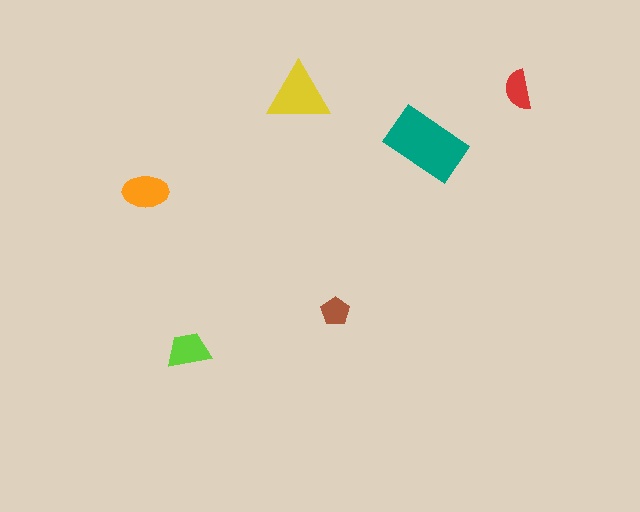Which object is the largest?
The teal rectangle.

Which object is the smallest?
The brown pentagon.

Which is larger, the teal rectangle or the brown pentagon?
The teal rectangle.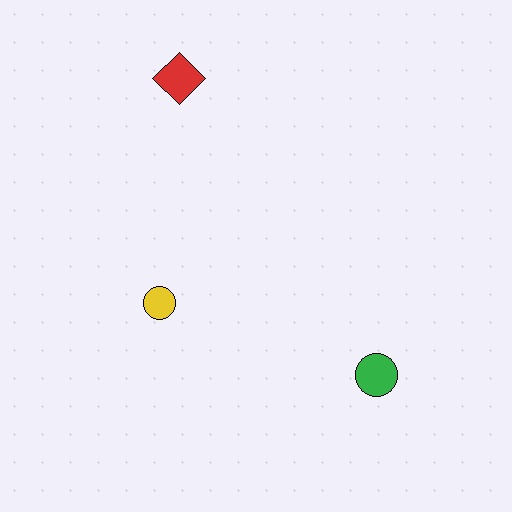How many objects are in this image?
There are 3 objects.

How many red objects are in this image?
There is 1 red object.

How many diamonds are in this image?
There is 1 diamond.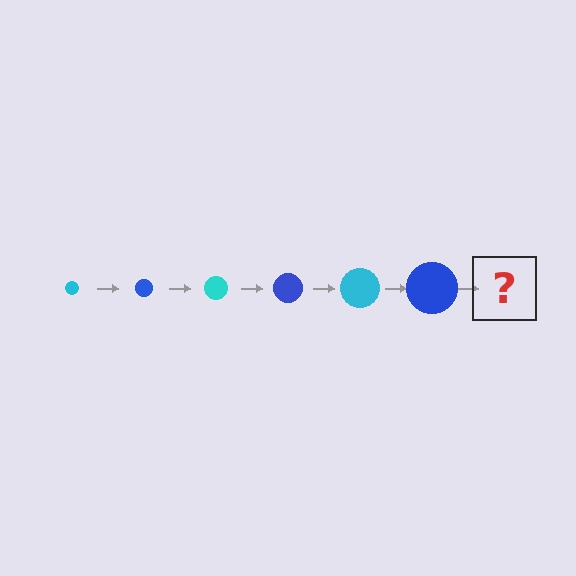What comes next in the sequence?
The next element should be a cyan circle, larger than the previous one.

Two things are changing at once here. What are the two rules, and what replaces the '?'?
The two rules are that the circle grows larger each step and the color cycles through cyan and blue. The '?' should be a cyan circle, larger than the previous one.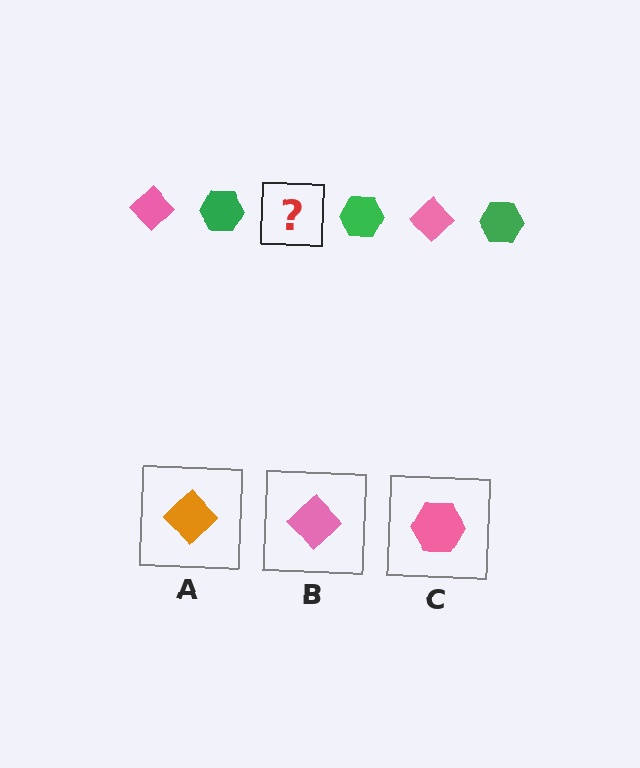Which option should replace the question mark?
Option B.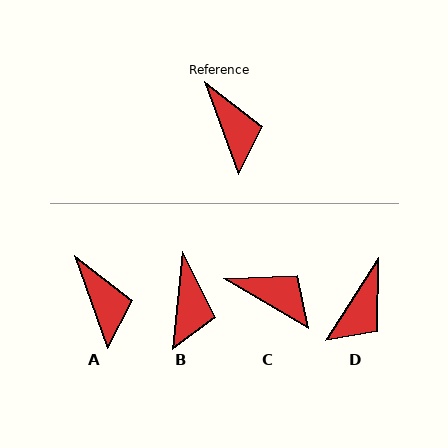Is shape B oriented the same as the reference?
No, it is off by about 26 degrees.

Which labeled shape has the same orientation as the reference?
A.